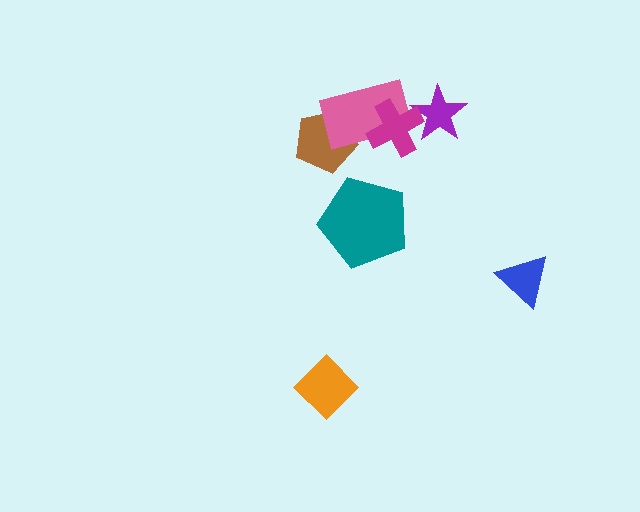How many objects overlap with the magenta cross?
2 objects overlap with the magenta cross.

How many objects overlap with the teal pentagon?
0 objects overlap with the teal pentagon.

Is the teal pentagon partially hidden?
No, no other shape covers it.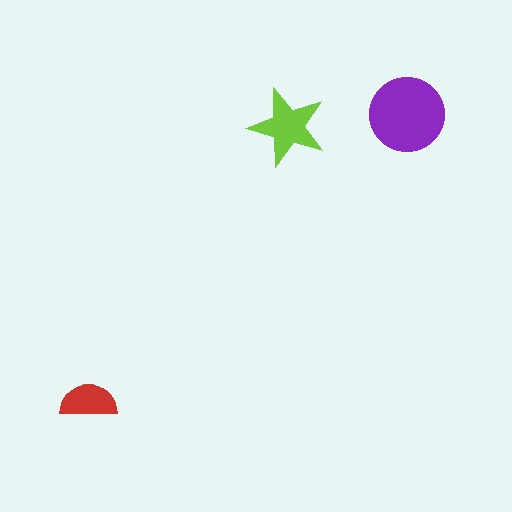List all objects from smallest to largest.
The red semicircle, the lime star, the purple circle.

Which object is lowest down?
The red semicircle is bottommost.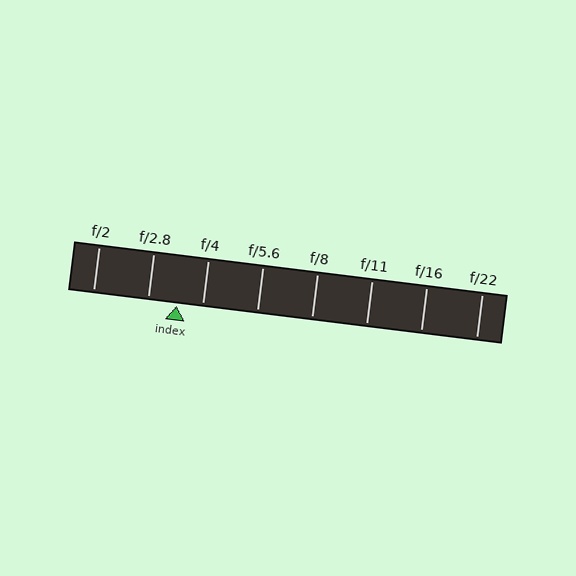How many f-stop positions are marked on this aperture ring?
There are 8 f-stop positions marked.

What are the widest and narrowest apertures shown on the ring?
The widest aperture shown is f/2 and the narrowest is f/22.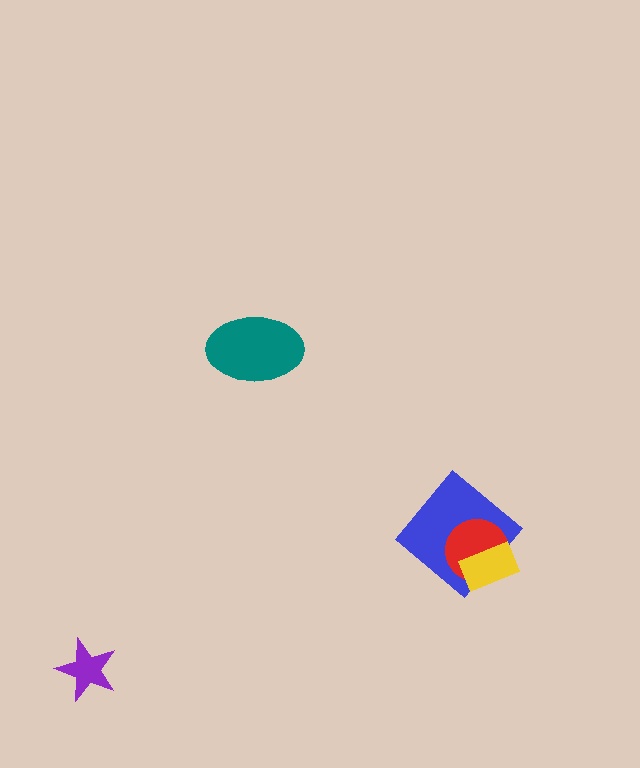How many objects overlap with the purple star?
0 objects overlap with the purple star.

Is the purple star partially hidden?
No, no other shape covers it.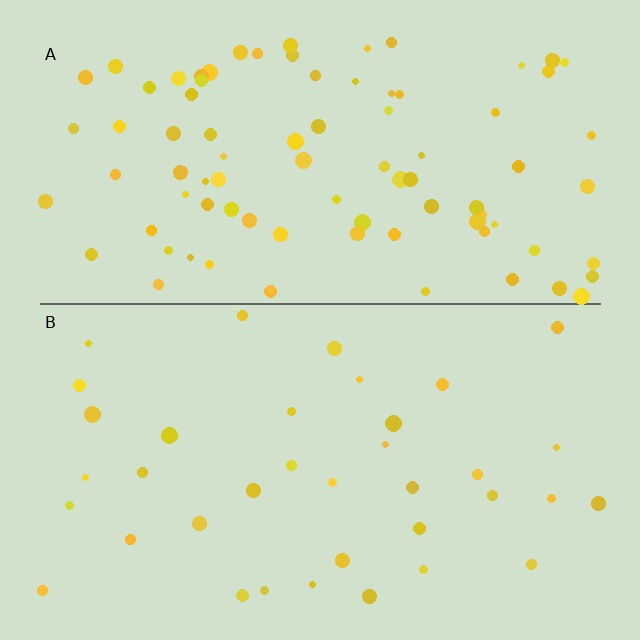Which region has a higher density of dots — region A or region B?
A (the top).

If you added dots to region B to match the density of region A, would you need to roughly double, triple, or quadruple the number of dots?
Approximately double.